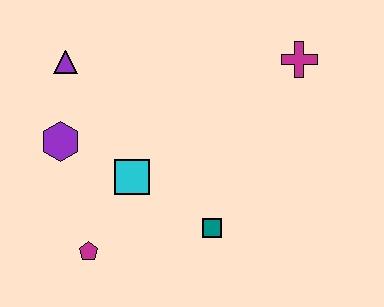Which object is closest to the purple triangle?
The purple hexagon is closest to the purple triangle.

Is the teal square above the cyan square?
No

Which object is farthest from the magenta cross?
The magenta pentagon is farthest from the magenta cross.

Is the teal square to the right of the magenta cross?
No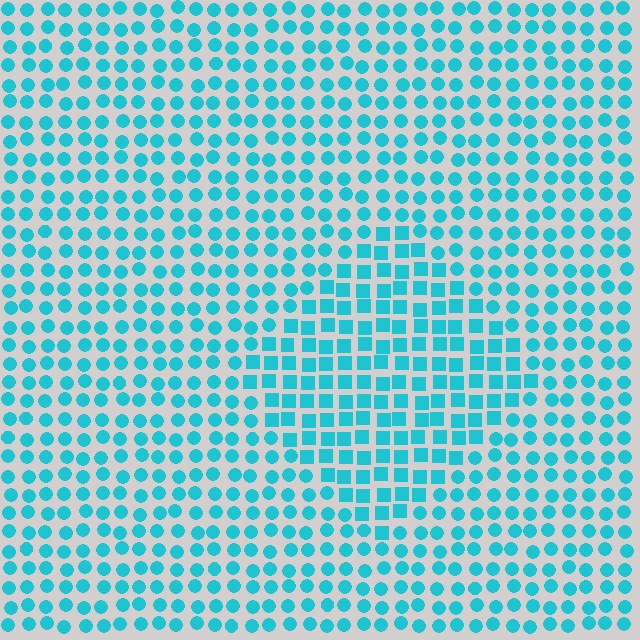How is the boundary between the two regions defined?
The boundary is defined by a change in element shape: squares inside vs. circles outside. All elements share the same color and spacing.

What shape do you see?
I see a diamond.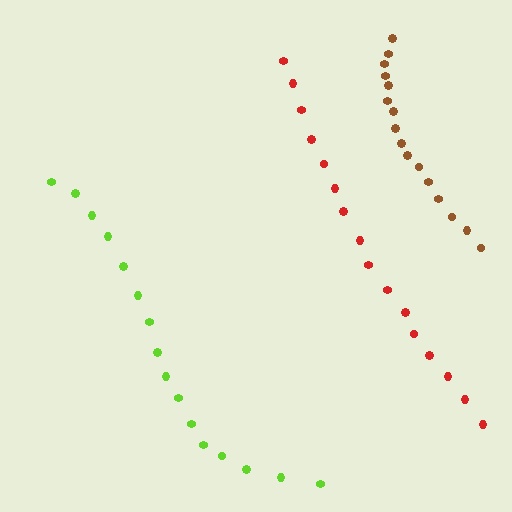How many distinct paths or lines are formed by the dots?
There are 3 distinct paths.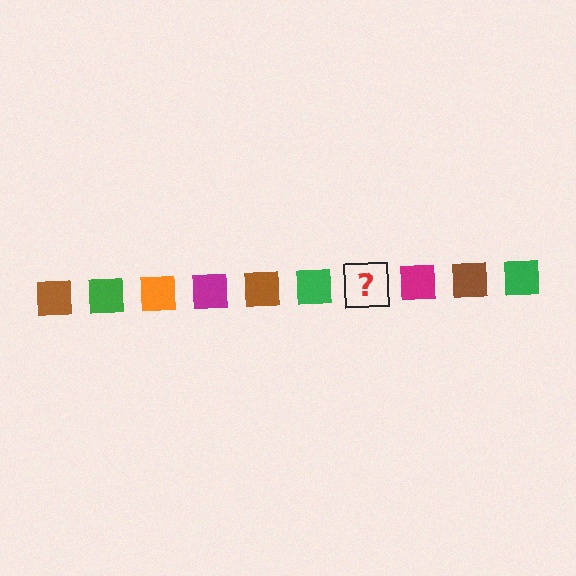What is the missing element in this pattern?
The missing element is an orange square.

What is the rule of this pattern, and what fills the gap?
The rule is that the pattern cycles through brown, green, orange, magenta squares. The gap should be filled with an orange square.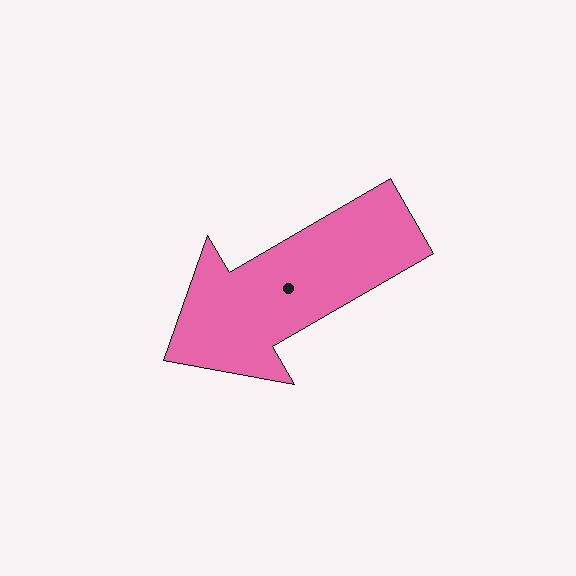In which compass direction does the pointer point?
Southwest.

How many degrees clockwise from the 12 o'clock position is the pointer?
Approximately 240 degrees.